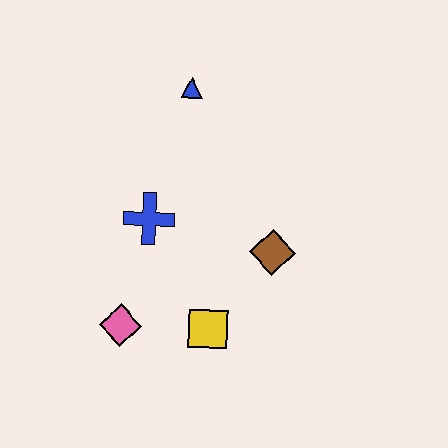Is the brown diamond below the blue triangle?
Yes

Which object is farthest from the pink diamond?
The blue triangle is farthest from the pink diamond.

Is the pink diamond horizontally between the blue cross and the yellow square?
No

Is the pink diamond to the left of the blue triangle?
Yes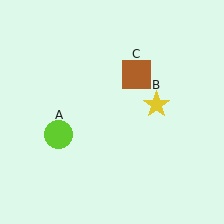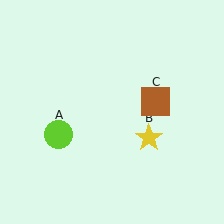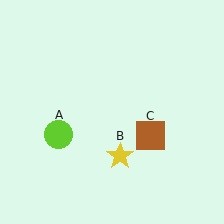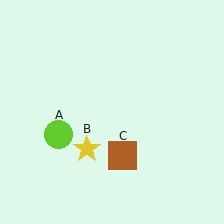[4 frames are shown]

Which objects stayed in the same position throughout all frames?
Lime circle (object A) remained stationary.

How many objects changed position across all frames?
2 objects changed position: yellow star (object B), brown square (object C).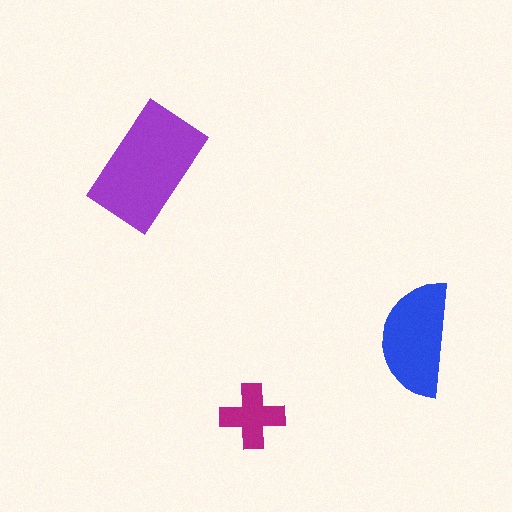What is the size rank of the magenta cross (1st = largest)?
3rd.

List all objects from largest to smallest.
The purple rectangle, the blue semicircle, the magenta cross.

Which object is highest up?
The purple rectangle is topmost.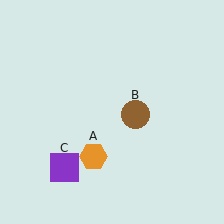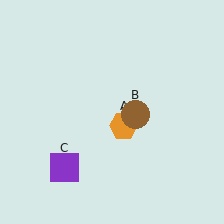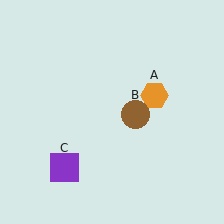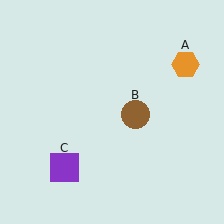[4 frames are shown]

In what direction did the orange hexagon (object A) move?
The orange hexagon (object A) moved up and to the right.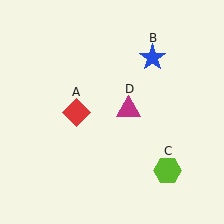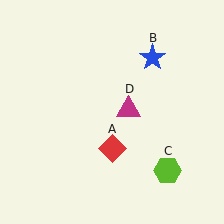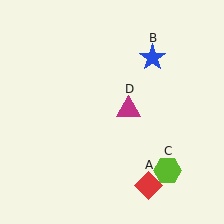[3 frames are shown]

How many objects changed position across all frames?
1 object changed position: red diamond (object A).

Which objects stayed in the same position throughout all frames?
Blue star (object B) and lime hexagon (object C) and magenta triangle (object D) remained stationary.